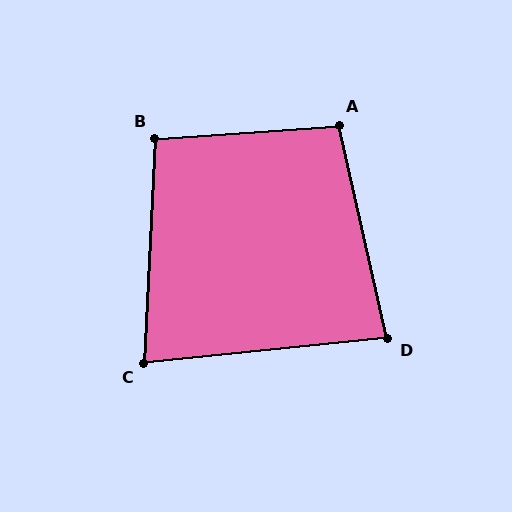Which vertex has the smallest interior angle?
C, at approximately 82 degrees.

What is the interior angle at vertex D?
Approximately 83 degrees (acute).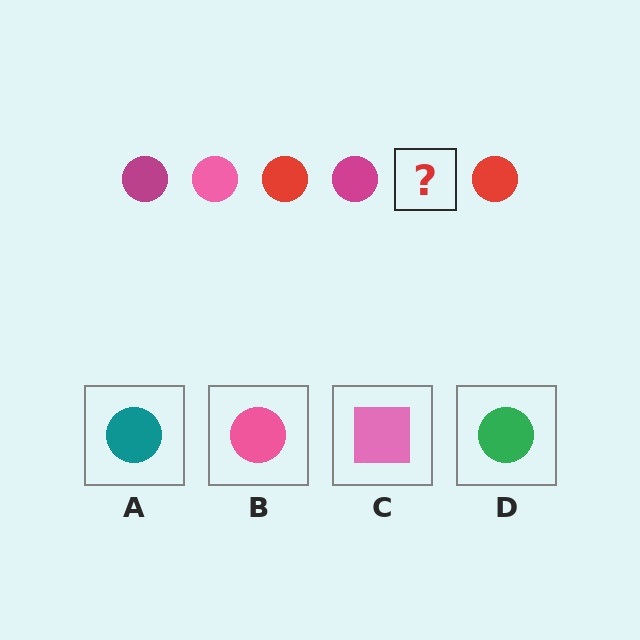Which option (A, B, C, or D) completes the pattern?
B.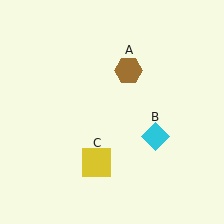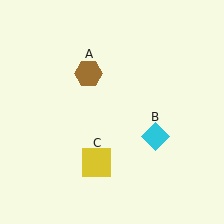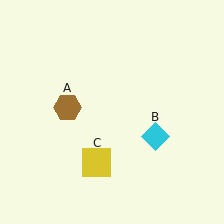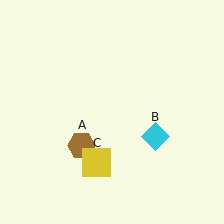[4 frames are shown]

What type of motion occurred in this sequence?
The brown hexagon (object A) rotated counterclockwise around the center of the scene.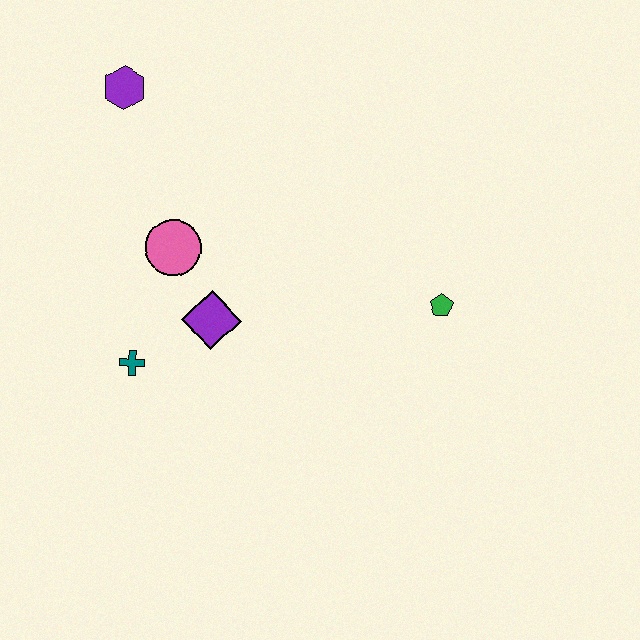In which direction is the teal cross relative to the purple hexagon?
The teal cross is below the purple hexagon.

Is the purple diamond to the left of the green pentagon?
Yes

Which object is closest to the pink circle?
The purple diamond is closest to the pink circle.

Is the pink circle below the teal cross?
No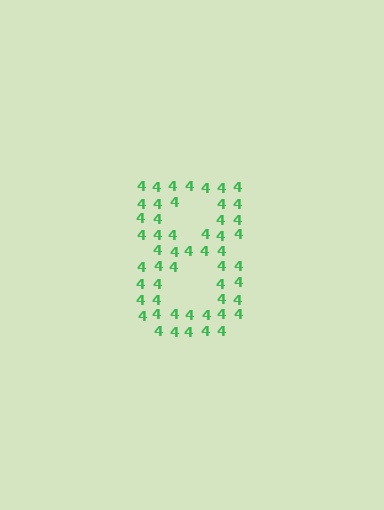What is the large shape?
The large shape is the digit 8.